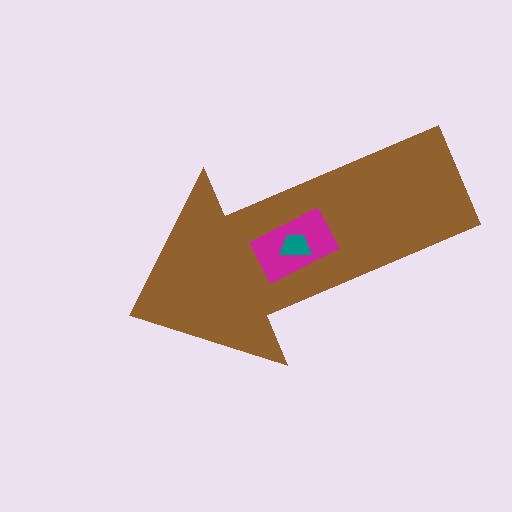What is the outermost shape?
The brown arrow.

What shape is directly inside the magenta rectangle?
The teal trapezoid.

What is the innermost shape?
The teal trapezoid.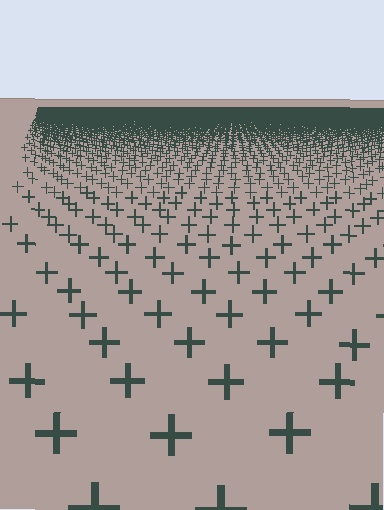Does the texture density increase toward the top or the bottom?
Density increases toward the top.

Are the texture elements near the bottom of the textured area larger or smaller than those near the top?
Larger. Near the bottom, elements are closer to the viewer and appear at a bigger on-screen size.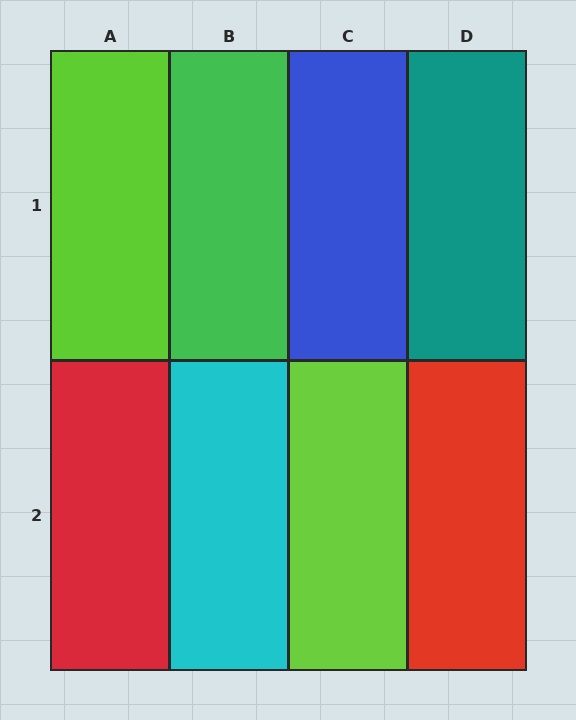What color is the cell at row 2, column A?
Red.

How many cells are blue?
1 cell is blue.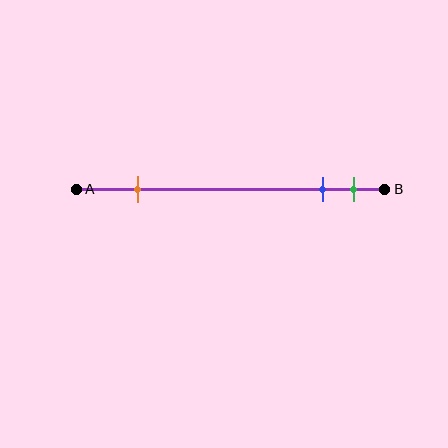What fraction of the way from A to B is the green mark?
The green mark is approximately 90% (0.9) of the way from A to B.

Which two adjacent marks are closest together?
The blue and green marks are the closest adjacent pair.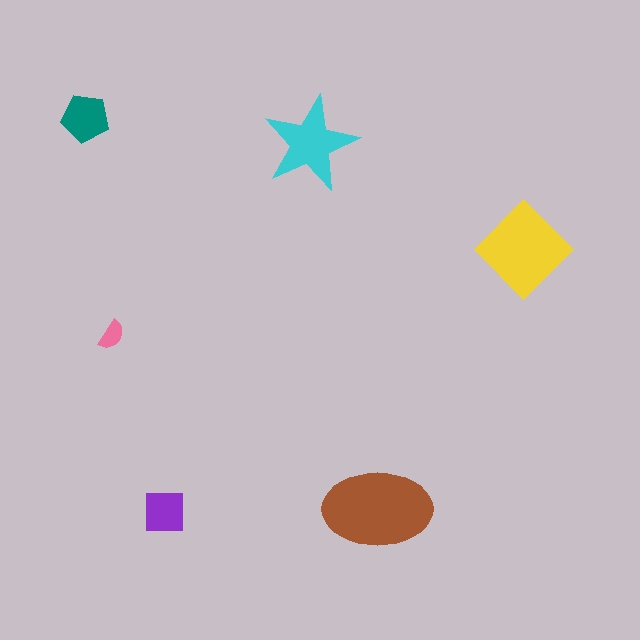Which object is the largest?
The brown ellipse.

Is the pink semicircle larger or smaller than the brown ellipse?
Smaller.